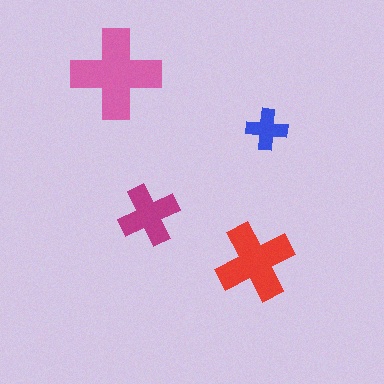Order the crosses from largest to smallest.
the pink one, the red one, the magenta one, the blue one.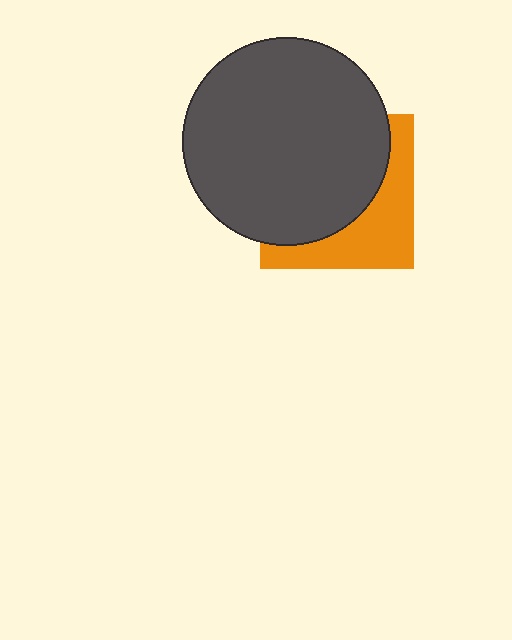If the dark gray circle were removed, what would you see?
You would see the complete orange square.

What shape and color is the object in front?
The object in front is a dark gray circle.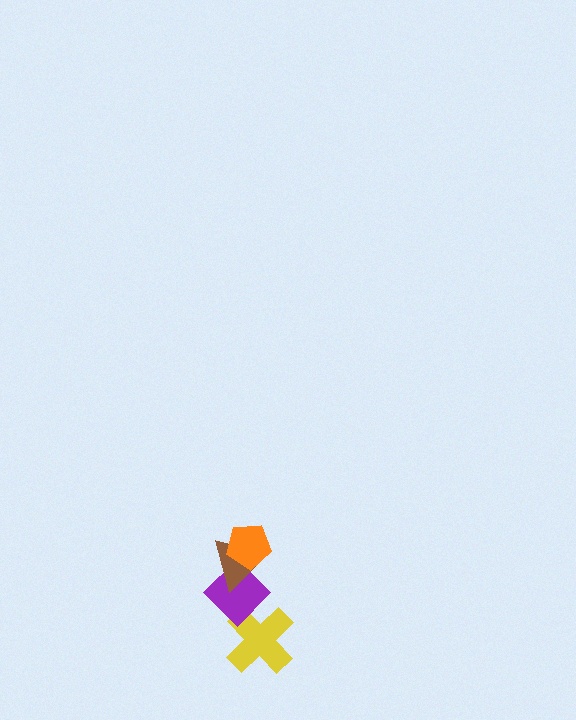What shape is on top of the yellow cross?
The purple diamond is on top of the yellow cross.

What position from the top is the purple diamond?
The purple diamond is 3rd from the top.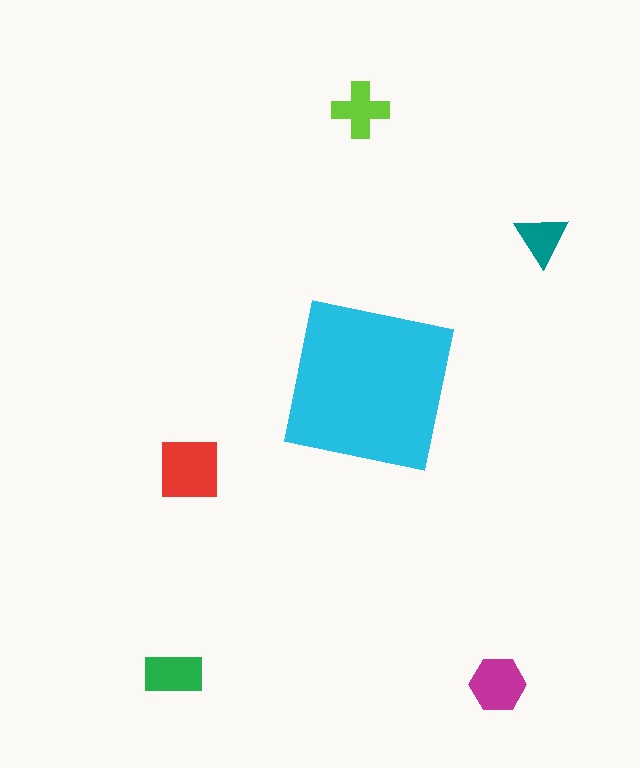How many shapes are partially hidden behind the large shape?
0 shapes are partially hidden.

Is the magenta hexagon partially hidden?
No, the magenta hexagon is fully visible.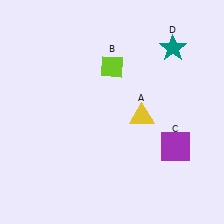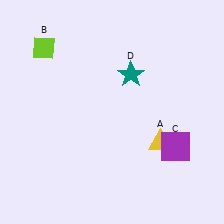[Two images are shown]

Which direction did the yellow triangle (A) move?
The yellow triangle (A) moved down.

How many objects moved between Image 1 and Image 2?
3 objects moved between the two images.